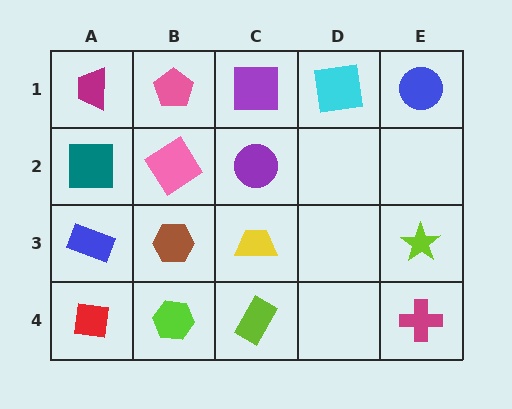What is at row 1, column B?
A pink pentagon.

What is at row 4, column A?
A red square.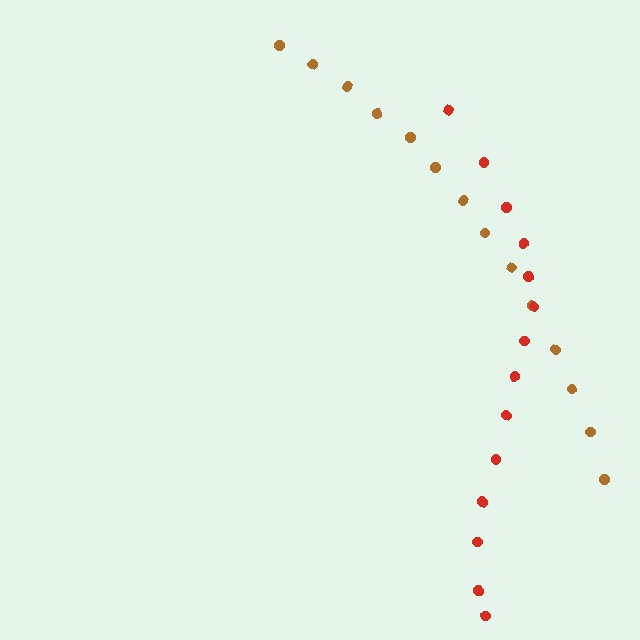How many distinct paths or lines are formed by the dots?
There are 2 distinct paths.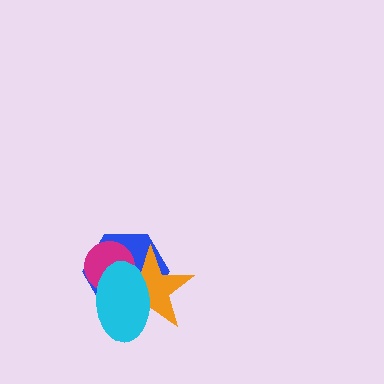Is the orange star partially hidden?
Yes, it is partially covered by another shape.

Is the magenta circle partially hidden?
Yes, it is partially covered by another shape.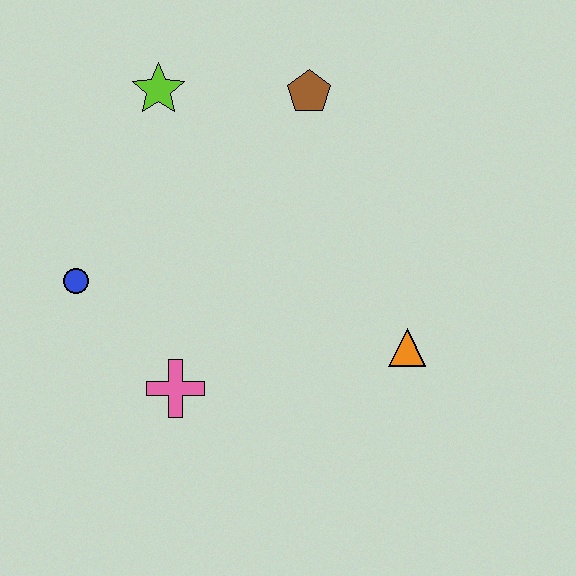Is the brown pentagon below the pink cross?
No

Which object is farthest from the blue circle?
The orange triangle is farthest from the blue circle.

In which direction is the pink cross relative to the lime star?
The pink cross is below the lime star.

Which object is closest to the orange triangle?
The pink cross is closest to the orange triangle.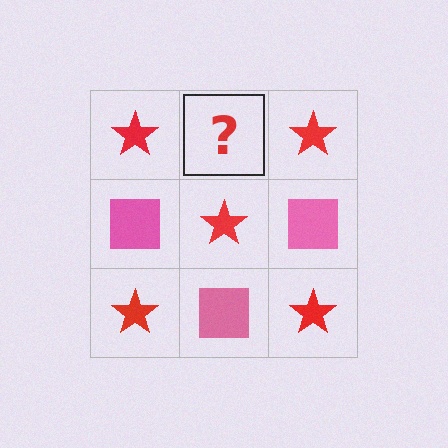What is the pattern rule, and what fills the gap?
The rule is that it alternates red star and pink square in a checkerboard pattern. The gap should be filled with a pink square.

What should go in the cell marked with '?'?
The missing cell should contain a pink square.